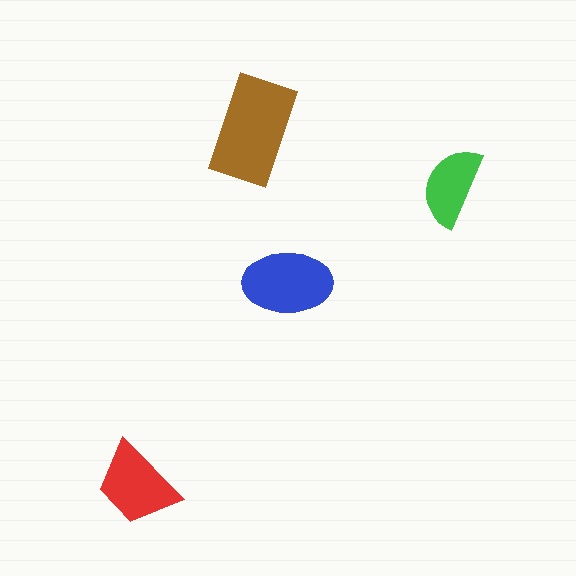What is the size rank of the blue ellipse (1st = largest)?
2nd.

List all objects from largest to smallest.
The brown rectangle, the blue ellipse, the red trapezoid, the green semicircle.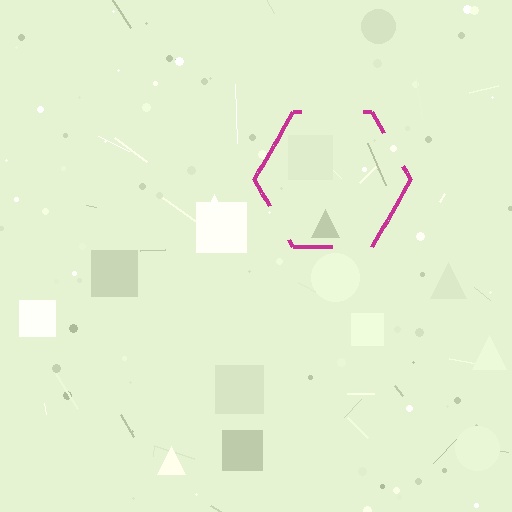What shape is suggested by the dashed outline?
The dashed outline suggests a hexagon.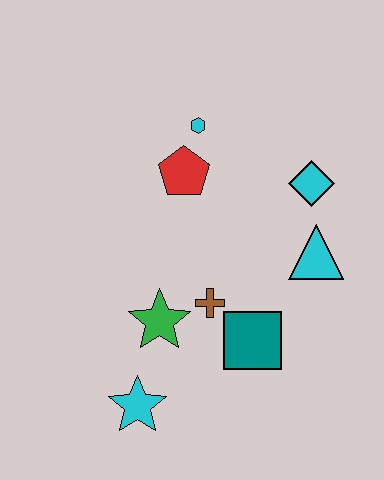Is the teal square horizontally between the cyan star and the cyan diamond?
Yes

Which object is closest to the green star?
The brown cross is closest to the green star.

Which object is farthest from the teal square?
The cyan hexagon is farthest from the teal square.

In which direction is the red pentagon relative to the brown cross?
The red pentagon is above the brown cross.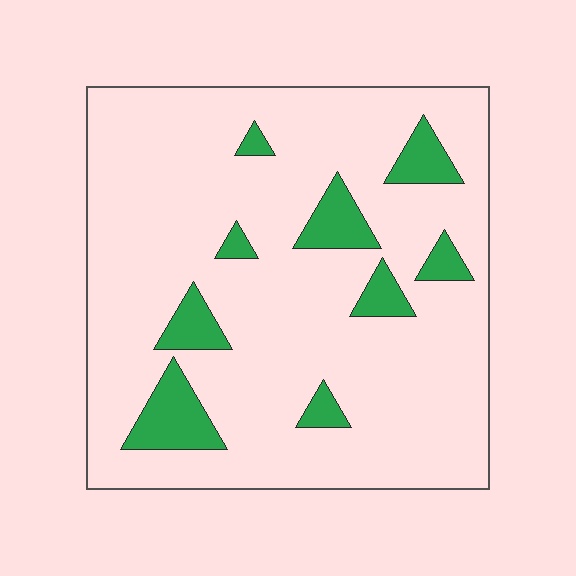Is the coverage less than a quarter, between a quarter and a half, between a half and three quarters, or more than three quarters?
Less than a quarter.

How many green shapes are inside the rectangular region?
9.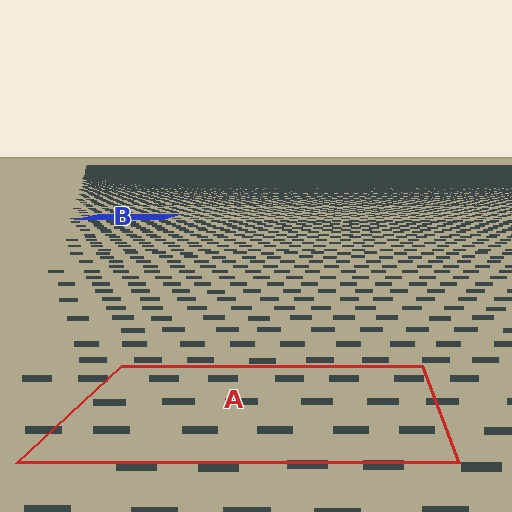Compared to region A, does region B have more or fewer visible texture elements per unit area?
Region B has more texture elements per unit area — they are packed more densely because it is farther away.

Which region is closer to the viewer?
Region A is closer. The texture elements there are larger and more spread out.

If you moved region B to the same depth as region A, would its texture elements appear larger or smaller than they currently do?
They would appear larger. At a closer depth, the same texture elements are projected at a bigger on-screen size.